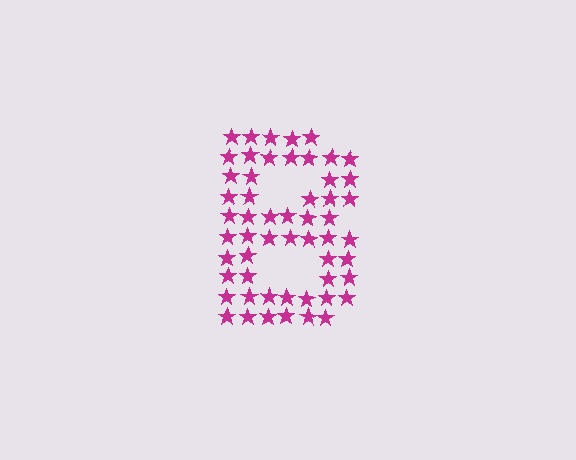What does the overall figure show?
The overall figure shows the letter B.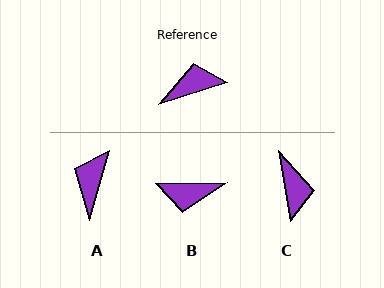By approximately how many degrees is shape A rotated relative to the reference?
Approximately 56 degrees counter-clockwise.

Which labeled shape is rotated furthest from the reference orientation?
B, about 163 degrees away.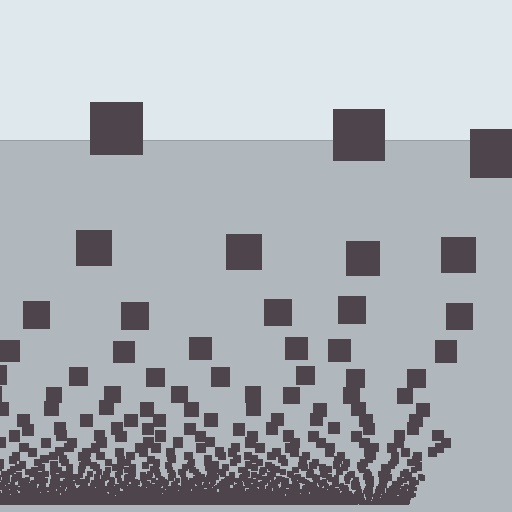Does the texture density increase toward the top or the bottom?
Density increases toward the bottom.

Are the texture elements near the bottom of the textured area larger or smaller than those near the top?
Smaller. The gradient is inverted — elements near the bottom are smaller and denser.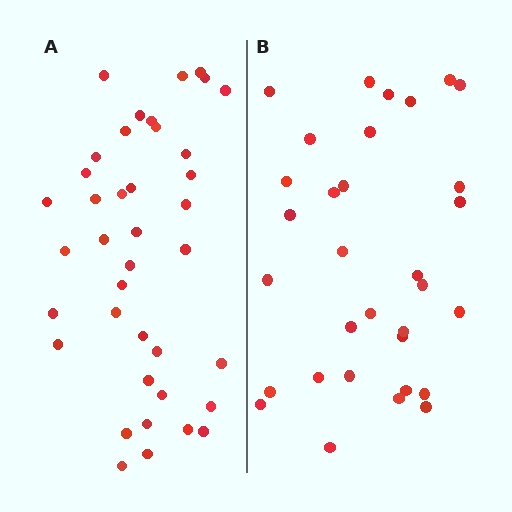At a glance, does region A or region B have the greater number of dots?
Region A (the left region) has more dots.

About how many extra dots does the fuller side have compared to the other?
Region A has roughly 8 or so more dots than region B.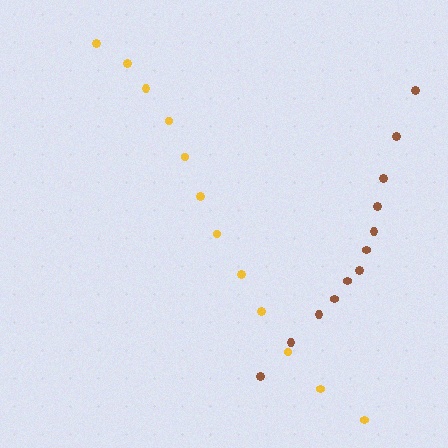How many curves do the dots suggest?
There are 2 distinct paths.